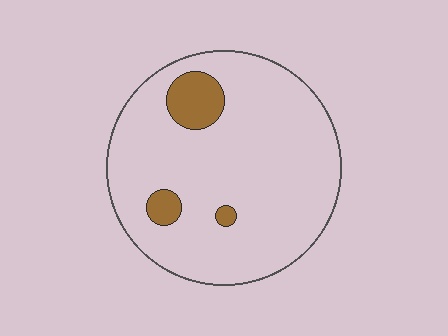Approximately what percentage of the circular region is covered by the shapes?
Approximately 10%.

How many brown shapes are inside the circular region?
3.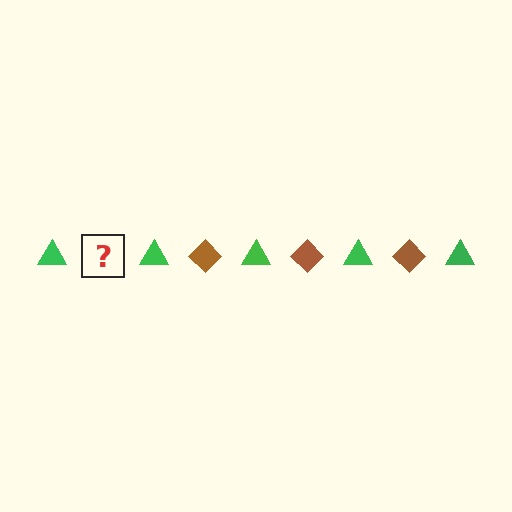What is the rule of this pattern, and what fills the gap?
The rule is that the pattern alternates between green triangle and brown diamond. The gap should be filled with a brown diamond.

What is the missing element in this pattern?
The missing element is a brown diamond.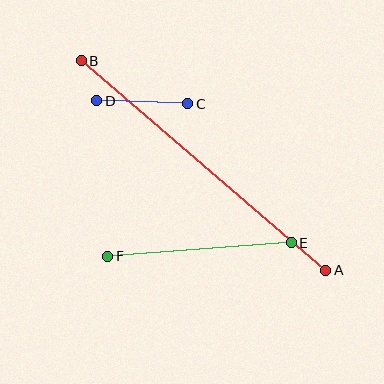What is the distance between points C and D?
The distance is approximately 91 pixels.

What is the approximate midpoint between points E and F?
The midpoint is at approximately (199, 249) pixels.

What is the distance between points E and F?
The distance is approximately 184 pixels.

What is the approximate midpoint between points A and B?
The midpoint is at approximately (203, 165) pixels.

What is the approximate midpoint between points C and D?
The midpoint is at approximately (142, 102) pixels.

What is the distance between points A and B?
The distance is approximately 322 pixels.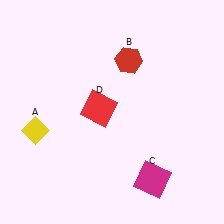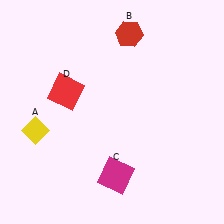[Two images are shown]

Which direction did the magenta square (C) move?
The magenta square (C) moved left.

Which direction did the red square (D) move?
The red square (D) moved left.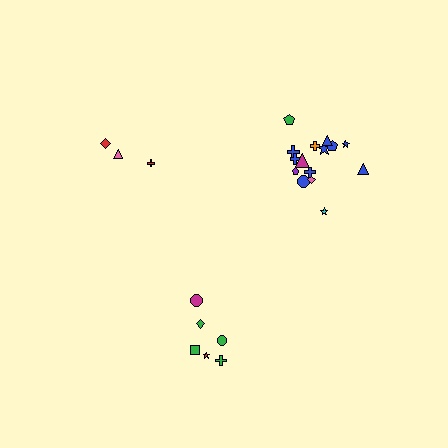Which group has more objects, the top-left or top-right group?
The top-right group.